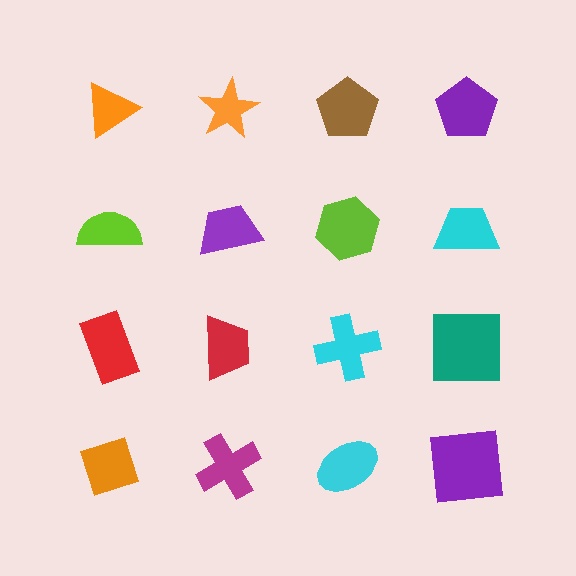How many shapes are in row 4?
4 shapes.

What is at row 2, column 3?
A lime hexagon.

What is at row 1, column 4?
A purple pentagon.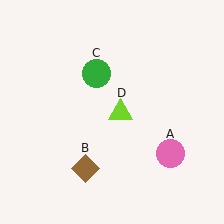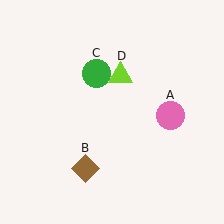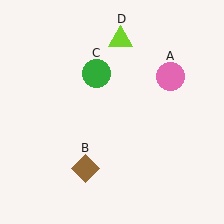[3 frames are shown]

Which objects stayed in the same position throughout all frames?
Brown diamond (object B) and green circle (object C) remained stationary.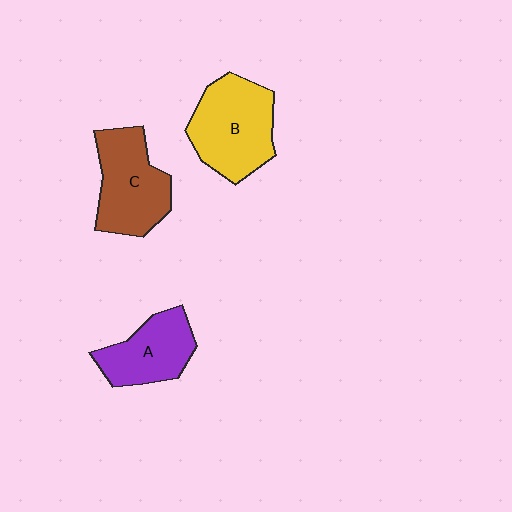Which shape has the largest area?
Shape B (yellow).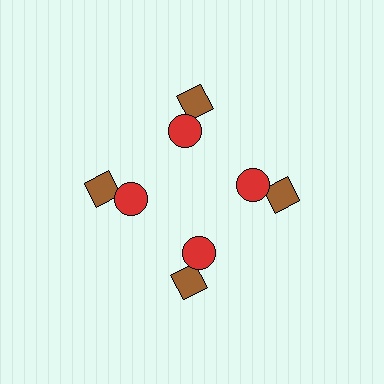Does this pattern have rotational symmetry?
Yes, this pattern has 4-fold rotational symmetry. It looks the same after rotating 90 degrees around the center.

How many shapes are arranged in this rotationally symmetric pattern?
There are 8 shapes, arranged in 4 groups of 2.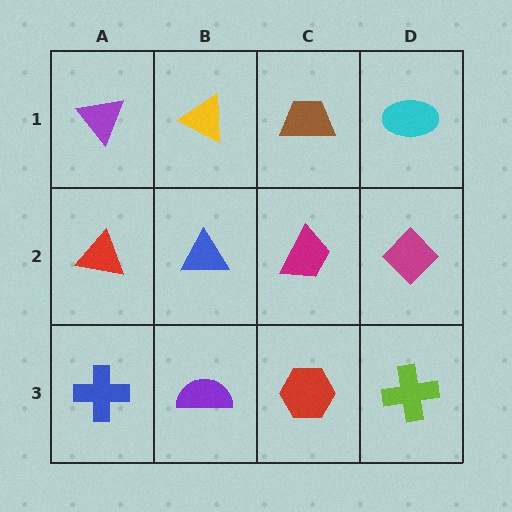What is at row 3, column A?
A blue cross.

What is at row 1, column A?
A purple triangle.